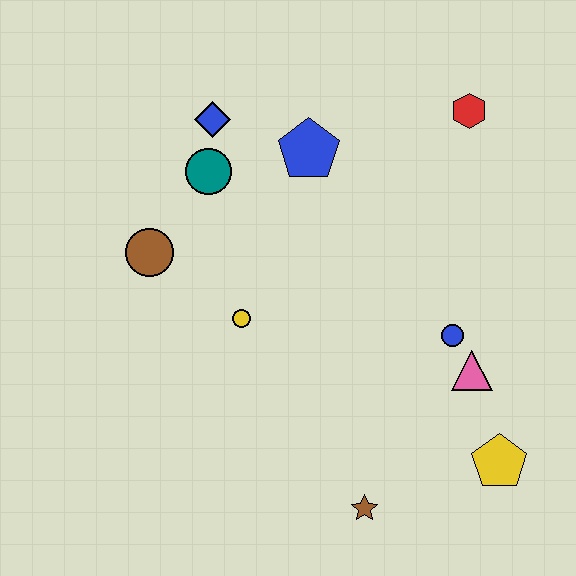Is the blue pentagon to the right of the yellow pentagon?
No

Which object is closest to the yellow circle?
The brown circle is closest to the yellow circle.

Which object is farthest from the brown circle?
The yellow pentagon is farthest from the brown circle.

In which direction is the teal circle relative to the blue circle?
The teal circle is to the left of the blue circle.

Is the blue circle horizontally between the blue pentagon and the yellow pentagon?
Yes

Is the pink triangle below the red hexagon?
Yes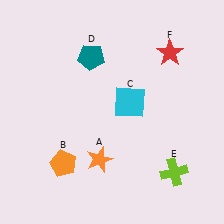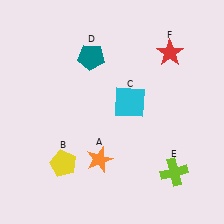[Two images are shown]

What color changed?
The pentagon (B) changed from orange in Image 1 to yellow in Image 2.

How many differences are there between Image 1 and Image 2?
There is 1 difference between the two images.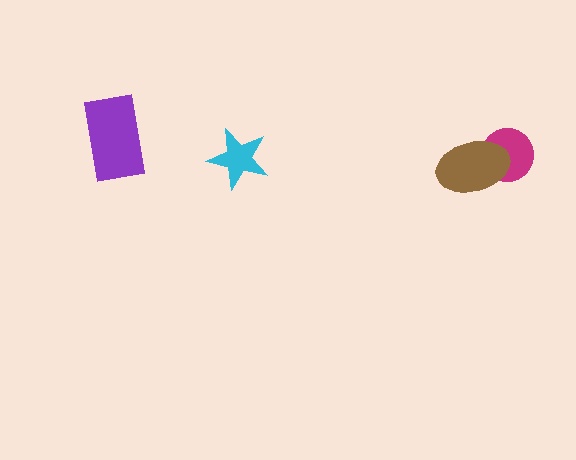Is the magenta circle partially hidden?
Yes, it is partially covered by another shape.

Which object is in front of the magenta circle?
The brown ellipse is in front of the magenta circle.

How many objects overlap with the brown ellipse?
1 object overlaps with the brown ellipse.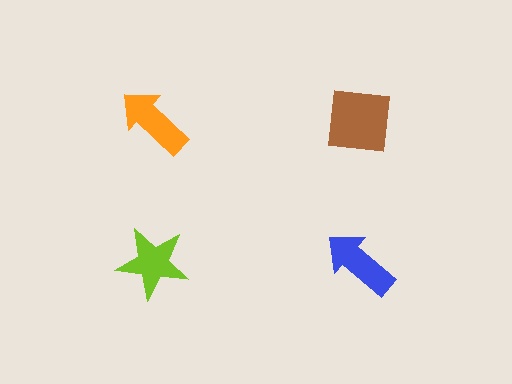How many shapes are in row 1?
2 shapes.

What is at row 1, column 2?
A brown square.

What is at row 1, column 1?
An orange arrow.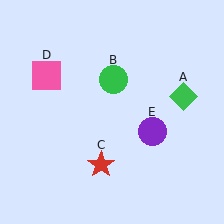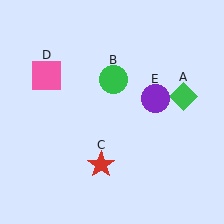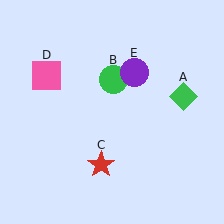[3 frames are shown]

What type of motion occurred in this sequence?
The purple circle (object E) rotated counterclockwise around the center of the scene.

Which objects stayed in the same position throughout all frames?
Green diamond (object A) and green circle (object B) and red star (object C) and pink square (object D) remained stationary.